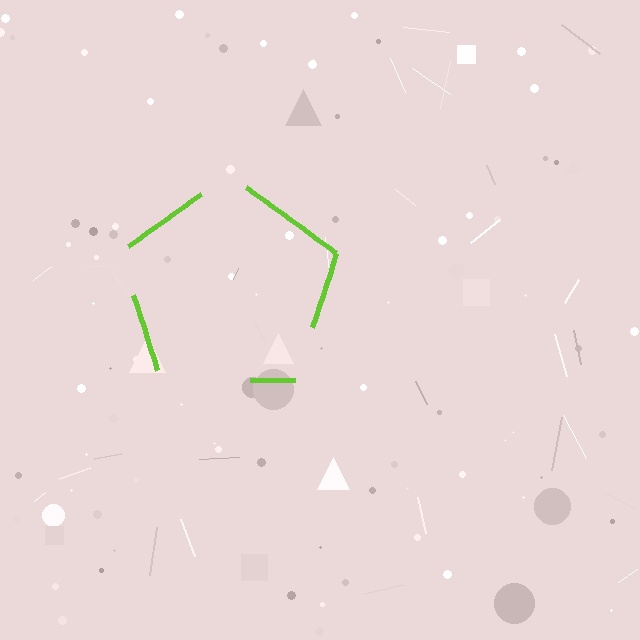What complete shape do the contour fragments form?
The contour fragments form a pentagon.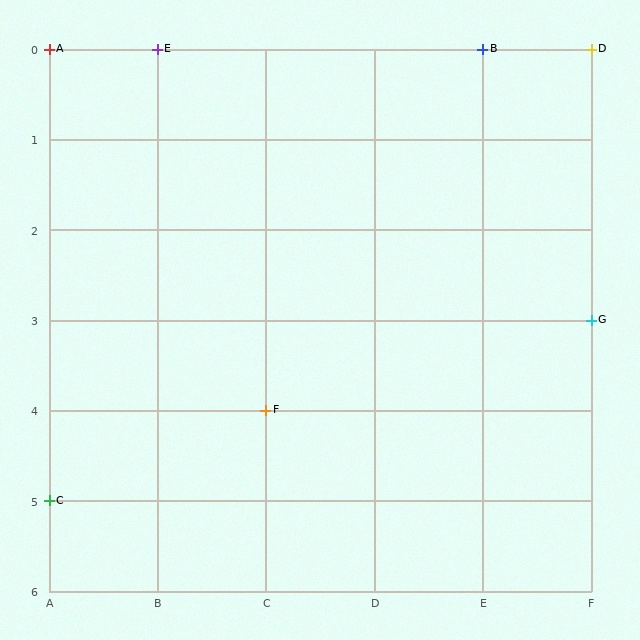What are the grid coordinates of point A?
Point A is at grid coordinates (A, 0).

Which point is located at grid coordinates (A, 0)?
Point A is at (A, 0).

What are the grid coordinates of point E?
Point E is at grid coordinates (B, 0).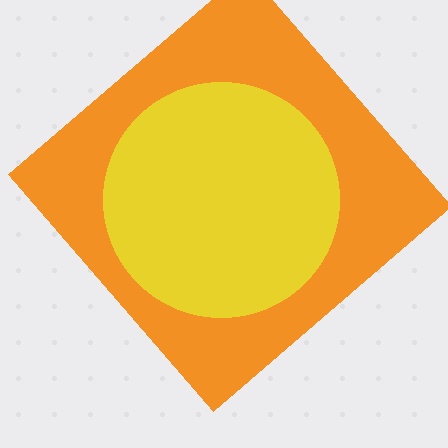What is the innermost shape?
The yellow circle.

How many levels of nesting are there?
2.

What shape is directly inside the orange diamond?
The yellow circle.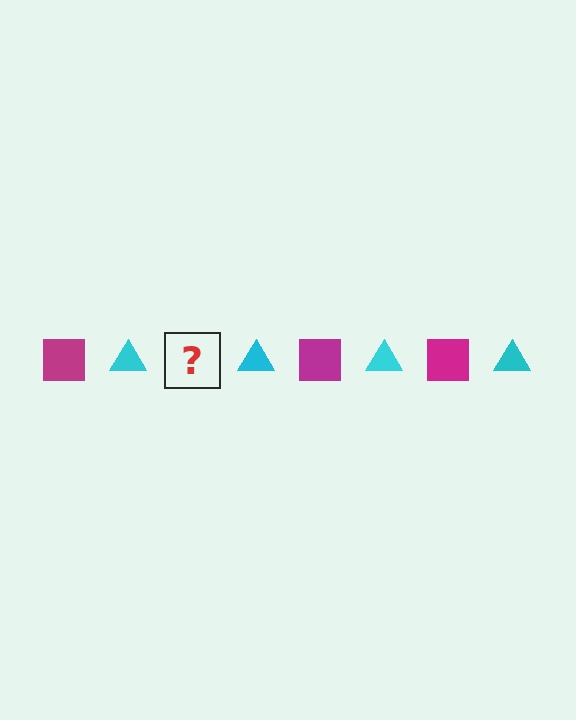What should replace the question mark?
The question mark should be replaced with a magenta square.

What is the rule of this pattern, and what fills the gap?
The rule is that the pattern alternates between magenta square and cyan triangle. The gap should be filled with a magenta square.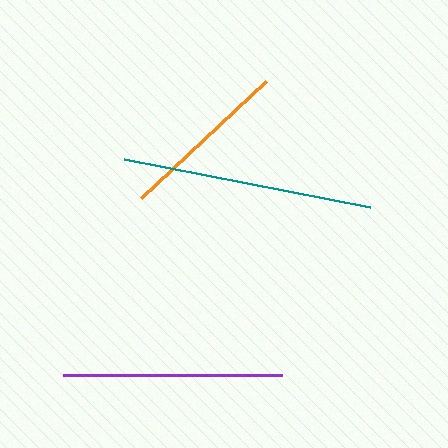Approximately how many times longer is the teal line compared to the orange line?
The teal line is approximately 1.5 times the length of the orange line.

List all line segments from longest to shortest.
From longest to shortest: teal, purple, orange.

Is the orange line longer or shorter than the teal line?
The teal line is longer than the orange line.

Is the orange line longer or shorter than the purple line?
The purple line is longer than the orange line.